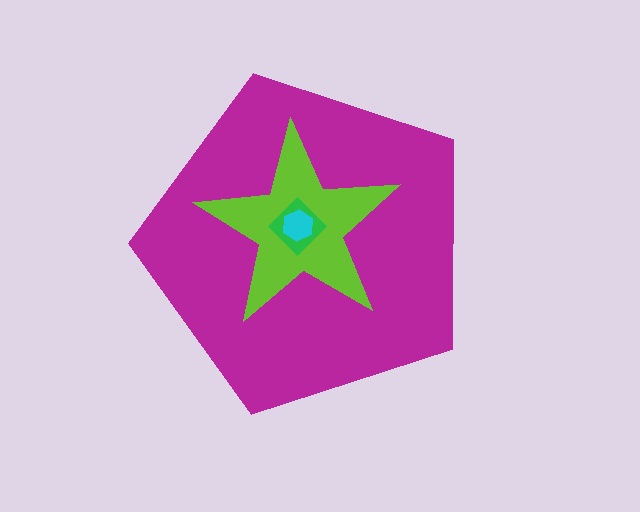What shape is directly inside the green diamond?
The cyan hexagon.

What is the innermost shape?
The cyan hexagon.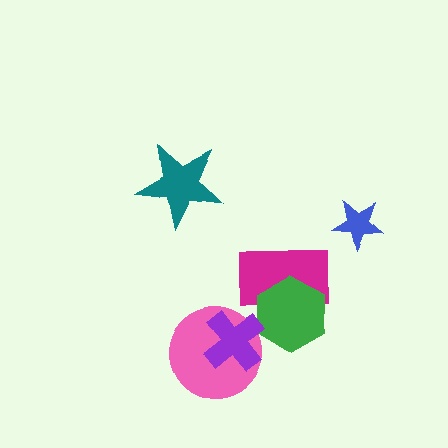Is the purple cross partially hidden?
No, no other shape covers it.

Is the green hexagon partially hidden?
Yes, it is partially covered by another shape.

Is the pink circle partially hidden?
Yes, it is partially covered by another shape.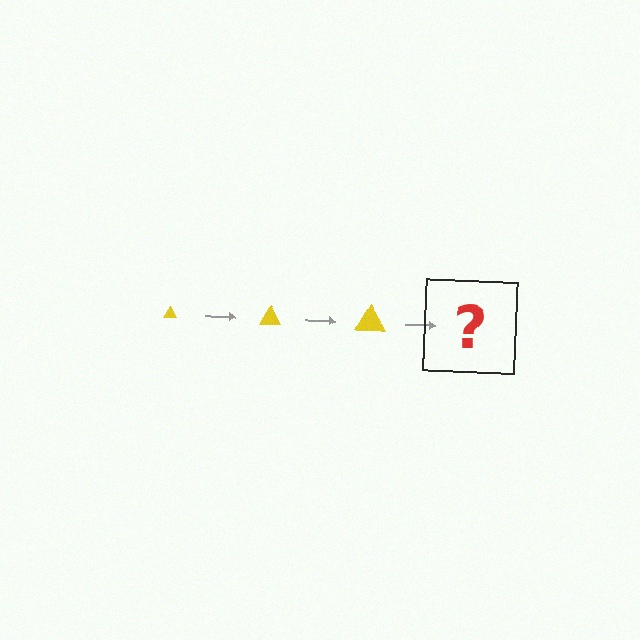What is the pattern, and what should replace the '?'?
The pattern is that the triangle gets progressively larger each step. The '?' should be a yellow triangle, larger than the previous one.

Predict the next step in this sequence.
The next step is a yellow triangle, larger than the previous one.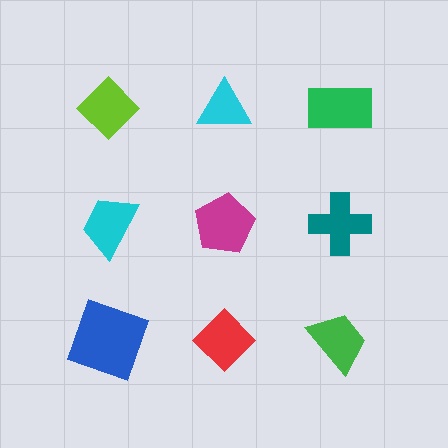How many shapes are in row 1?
3 shapes.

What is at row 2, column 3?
A teal cross.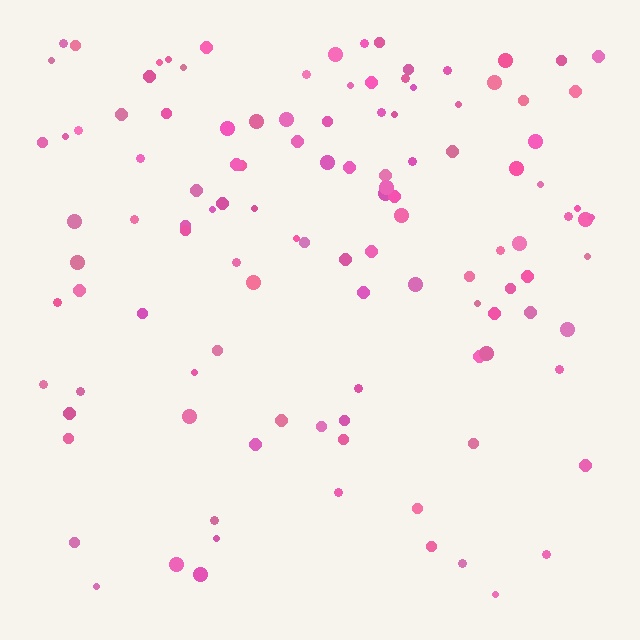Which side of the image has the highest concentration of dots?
The top.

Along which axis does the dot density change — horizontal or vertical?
Vertical.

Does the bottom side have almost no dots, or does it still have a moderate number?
Still a moderate number, just noticeably fewer than the top.